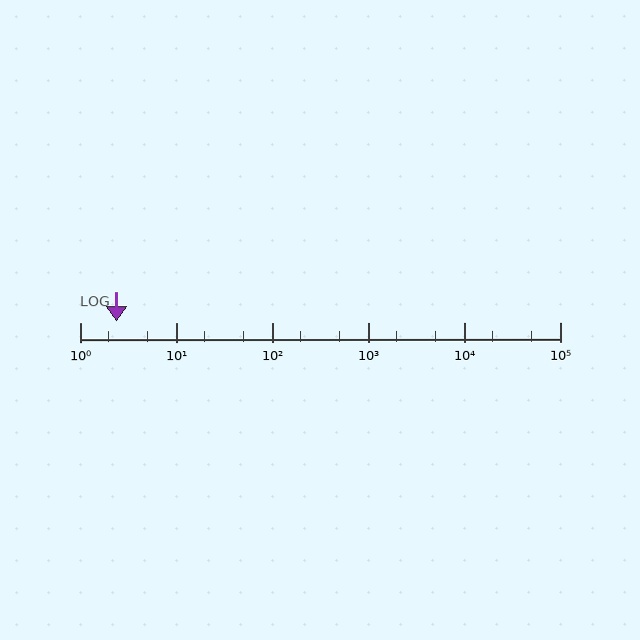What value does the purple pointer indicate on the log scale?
The pointer indicates approximately 2.4.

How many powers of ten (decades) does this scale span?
The scale spans 5 decades, from 1 to 100000.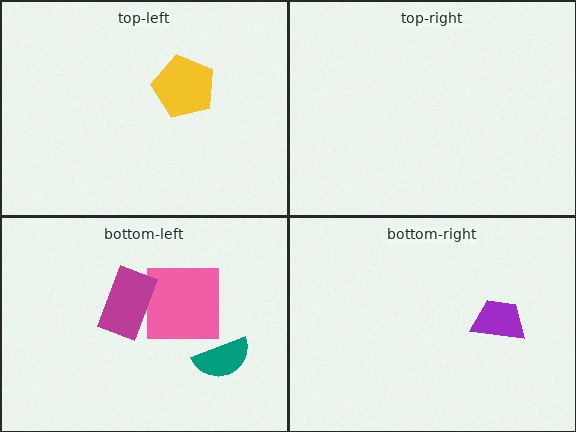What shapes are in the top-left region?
The yellow pentagon.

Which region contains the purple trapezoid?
The bottom-right region.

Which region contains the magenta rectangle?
The bottom-left region.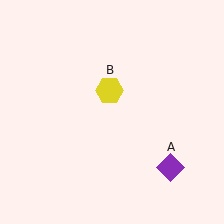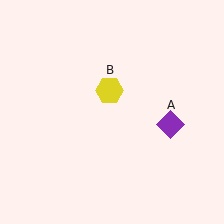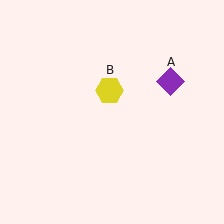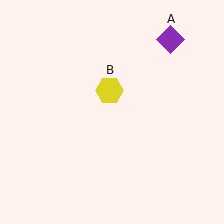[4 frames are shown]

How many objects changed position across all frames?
1 object changed position: purple diamond (object A).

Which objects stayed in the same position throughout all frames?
Yellow hexagon (object B) remained stationary.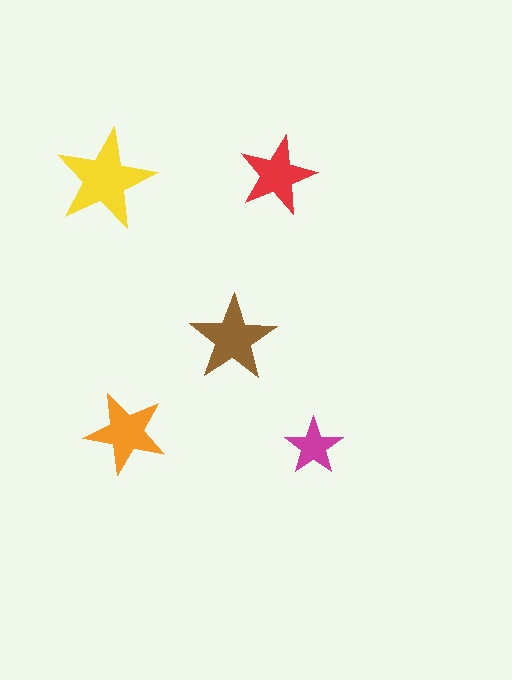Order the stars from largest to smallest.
the yellow one, the brown one, the orange one, the red one, the magenta one.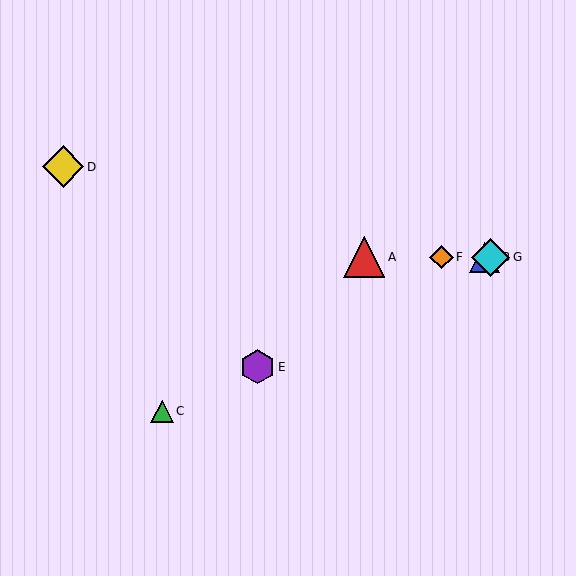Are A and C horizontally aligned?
No, A is at y≈257 and C is at y≈411.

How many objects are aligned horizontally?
4 objects (A, B, F, G) are aligned horizontally.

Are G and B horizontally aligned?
Yes, both are at y≈257.